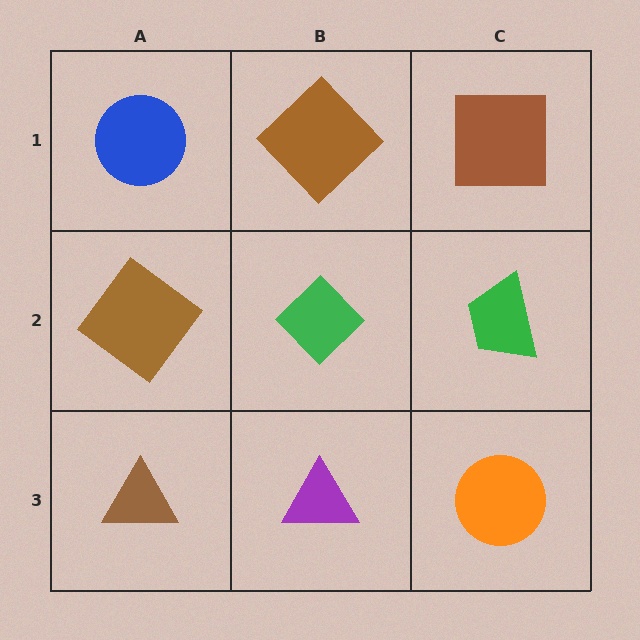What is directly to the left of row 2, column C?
A green diamond.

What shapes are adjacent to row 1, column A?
A brown diamond (row 2, column A), a brown diamond (row 1, column B).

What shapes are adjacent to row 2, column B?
A brown diamond (row 1, column B), a purple triangle (row 3, column B), a brown diamond (row 2, column A), a green trapezoid (row 2, column C).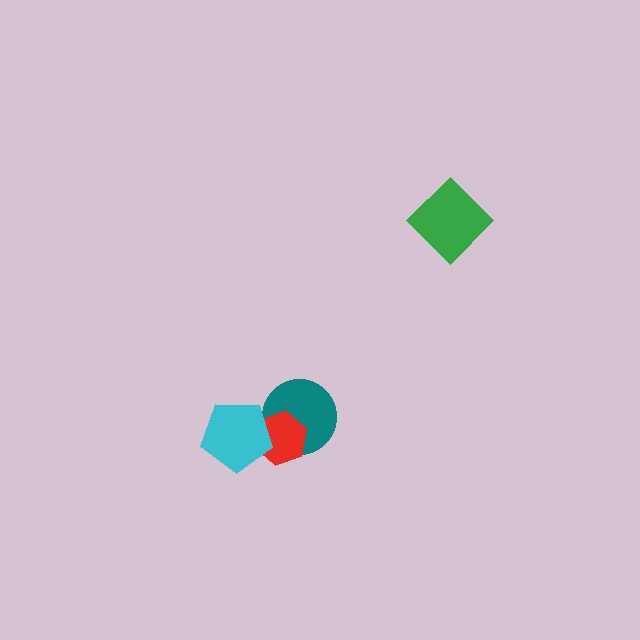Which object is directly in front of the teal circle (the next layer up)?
The red hexagon is directly in front of the teal circle.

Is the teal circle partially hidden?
Yes, it is partially covered by another shape.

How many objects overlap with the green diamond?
0 objects overlap with the green diamond.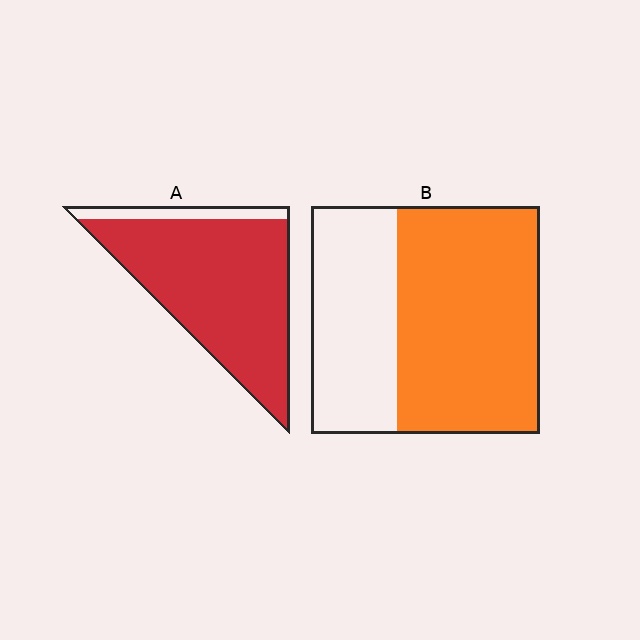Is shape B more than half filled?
Yes.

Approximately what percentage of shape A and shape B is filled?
A is approximately 90% and B is approximately 60%.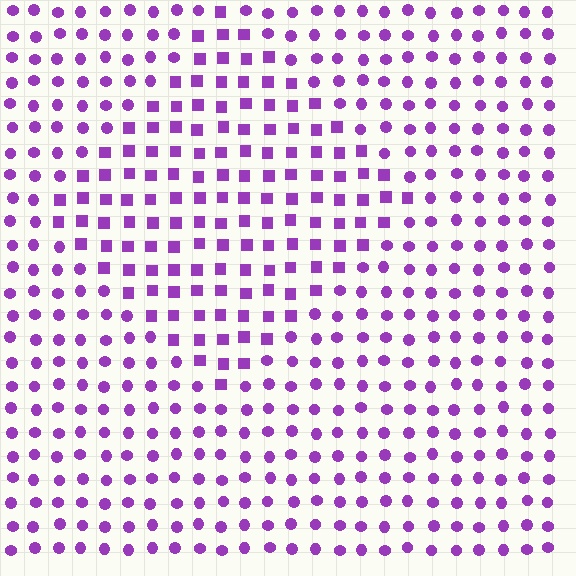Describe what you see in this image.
The image is filled with small purple elements arranged in a uniform grid. A diamond-shaped region contains squares, while the surrounding area contains circles. The boundary is defined purely by the change in element shape.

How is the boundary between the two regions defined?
The boundary is defined by a change in element shape: squares inside vs. circles outside. All elements share the same color and spacing.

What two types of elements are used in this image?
The image uses squares inside the diamond region and circles outside it.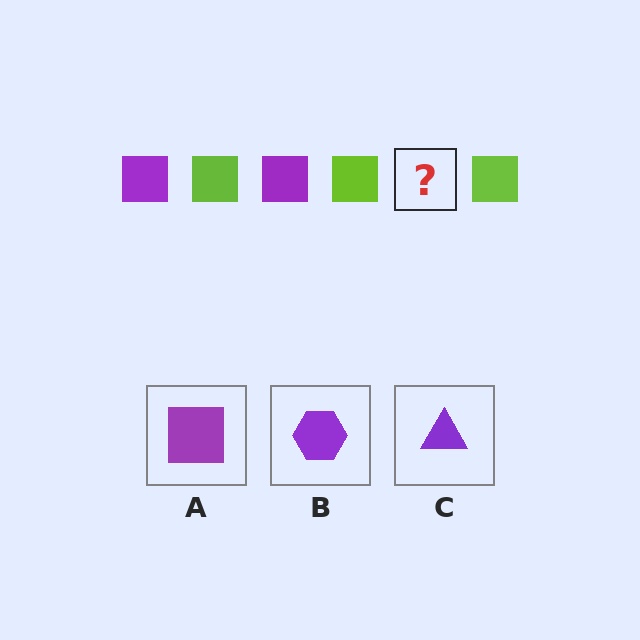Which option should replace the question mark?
Option A.